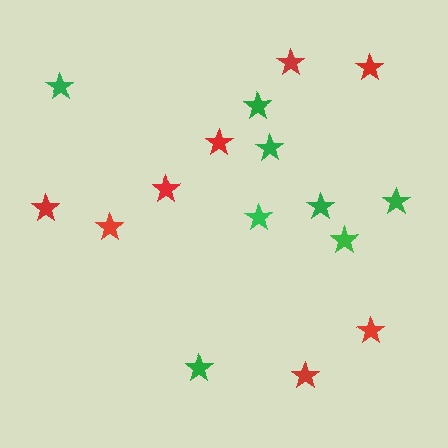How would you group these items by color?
There are 2 groups: one group of green stars (8) and one group of red stars (8).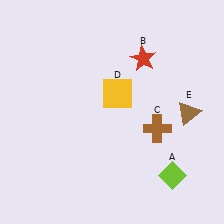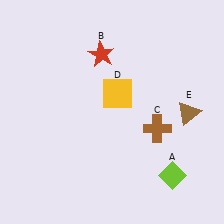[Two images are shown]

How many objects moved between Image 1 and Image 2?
1 object moved between the two images.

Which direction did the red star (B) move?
The red star (B) moved left.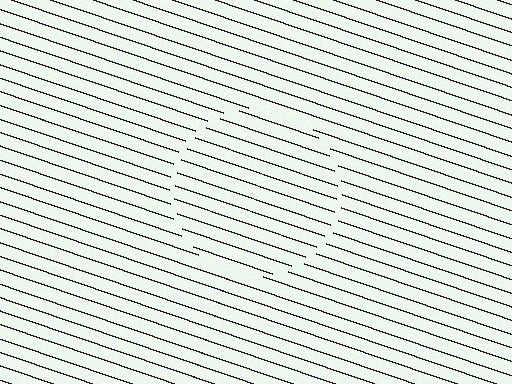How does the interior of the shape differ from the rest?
The interior of the shape contains the same grating, shifted by half a period — the contour is defined by the phase discontinuity where line-ends from the inner and outer gratings abut.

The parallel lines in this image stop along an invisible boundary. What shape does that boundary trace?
An illusory circle. The interior of the shape contains the same grating, shifted by half a period — the contour is defined by the phase discontinuity where line-ends from the inner and outer gratings abut.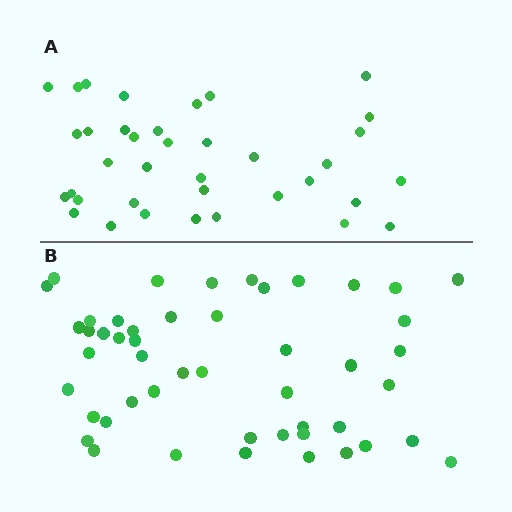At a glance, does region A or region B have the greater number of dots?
Region B (the bottom region) has more dots.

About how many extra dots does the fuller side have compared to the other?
Region B has roughly 12 or so more dots than region A.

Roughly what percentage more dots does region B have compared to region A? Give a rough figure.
About 30% more.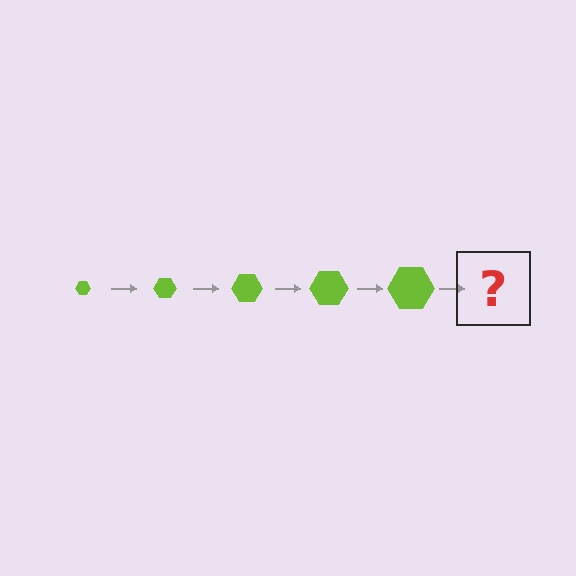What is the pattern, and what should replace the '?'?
The pattern is that the hexagon gets progressively larger each step. The '?' should be a lime hexagon, larger than the previous one.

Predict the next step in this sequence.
The next step is a lime hexagon, larger than the previous one.